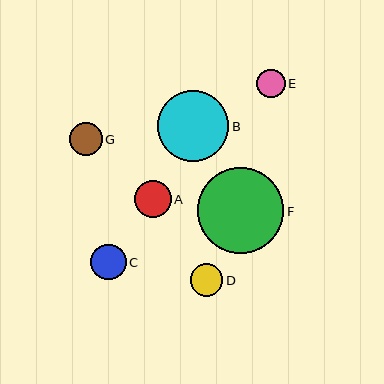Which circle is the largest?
Circle F is the largest with a size of approximately 86 pixels.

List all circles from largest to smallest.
From largest to smallest: F, B, A, C, D, G, E.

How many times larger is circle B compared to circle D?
Circle B is approximately 2.2 times the size of circle D.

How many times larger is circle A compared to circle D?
Circle A is approximately 1.1 times the size of circle D.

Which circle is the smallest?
Circle E is the smallest with a size of approximately 29 pixels.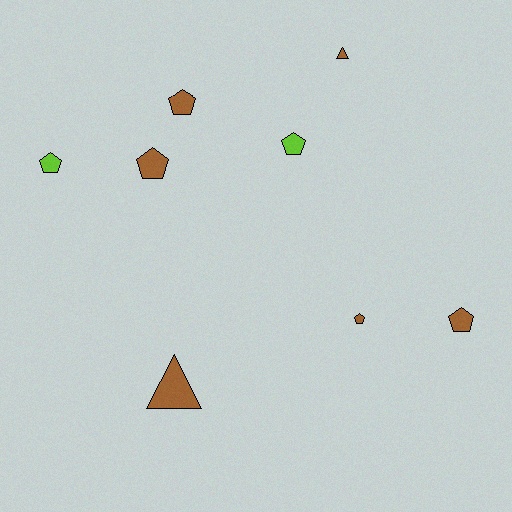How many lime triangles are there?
There are no lime triangles.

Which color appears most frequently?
Brown, with 6 objects.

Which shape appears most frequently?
Pentagon, with 6 objects.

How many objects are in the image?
There are 8 objects.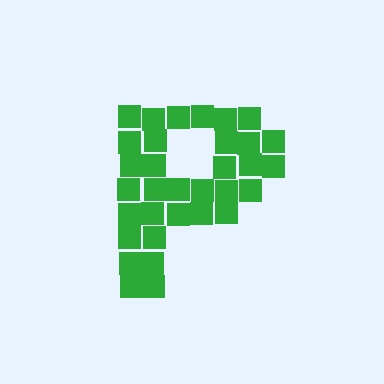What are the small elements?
The small elements are squares.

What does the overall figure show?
The overall figure shows the letter P.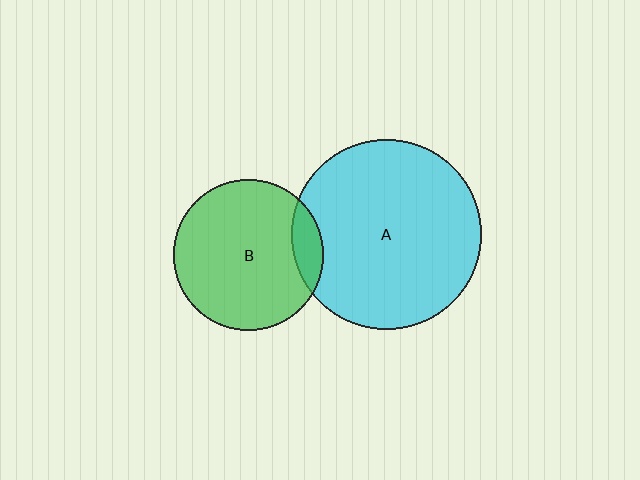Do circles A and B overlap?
Yes.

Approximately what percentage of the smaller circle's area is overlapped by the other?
Approximately 10%.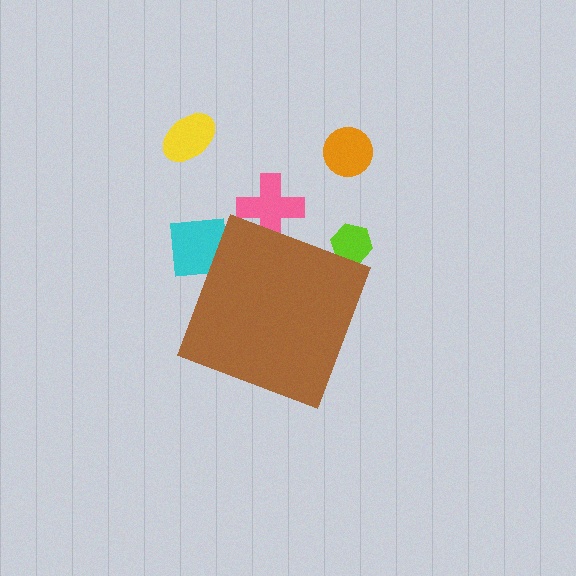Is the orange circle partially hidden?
No, the orange circle is fully visible.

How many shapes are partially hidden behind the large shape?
3 shapes are partially hidden.